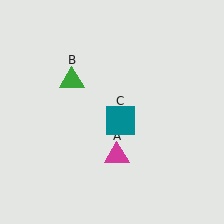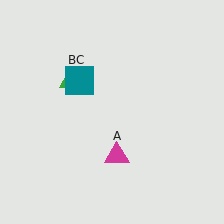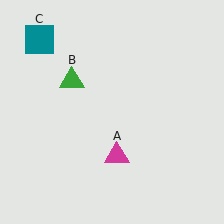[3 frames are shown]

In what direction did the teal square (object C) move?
The teal square (object C) moved up and to the left.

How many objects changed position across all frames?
1 object changed position: teal square (object C).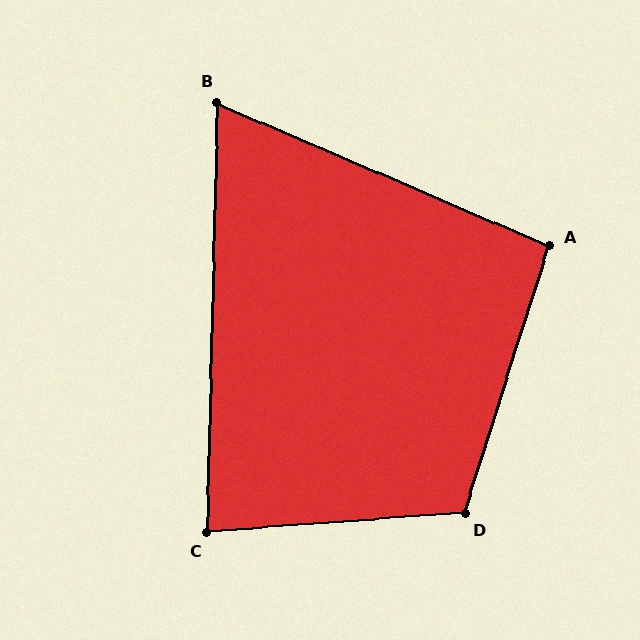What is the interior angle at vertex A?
Approximately 96 degrees (obtuse).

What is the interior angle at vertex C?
Approximately 84 degrees (acute).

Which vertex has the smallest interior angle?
B, at approximately 68 degrees.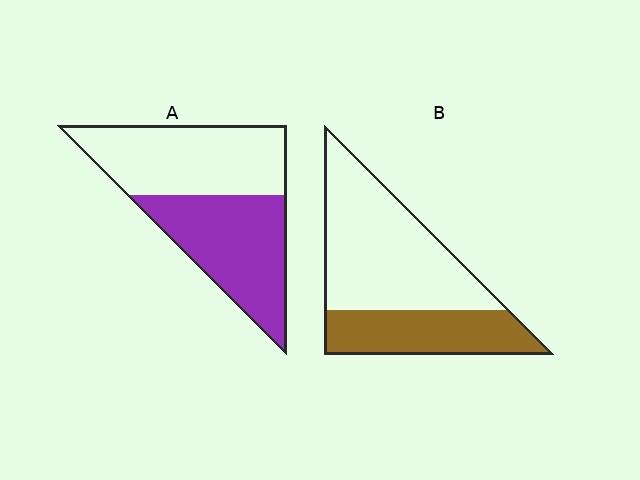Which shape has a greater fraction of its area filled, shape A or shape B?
Shape A.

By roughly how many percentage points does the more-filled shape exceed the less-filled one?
By roughly 15 percentage points (A over B).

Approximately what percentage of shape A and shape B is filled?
A is approximately 50% and B is approximately 35%.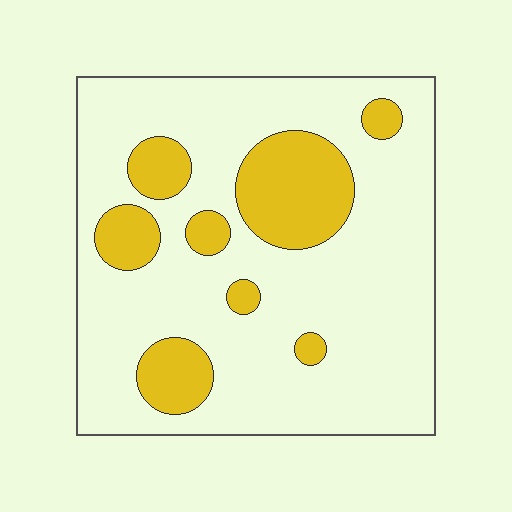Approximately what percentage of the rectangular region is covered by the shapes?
Approximately 20%.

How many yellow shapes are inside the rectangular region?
8.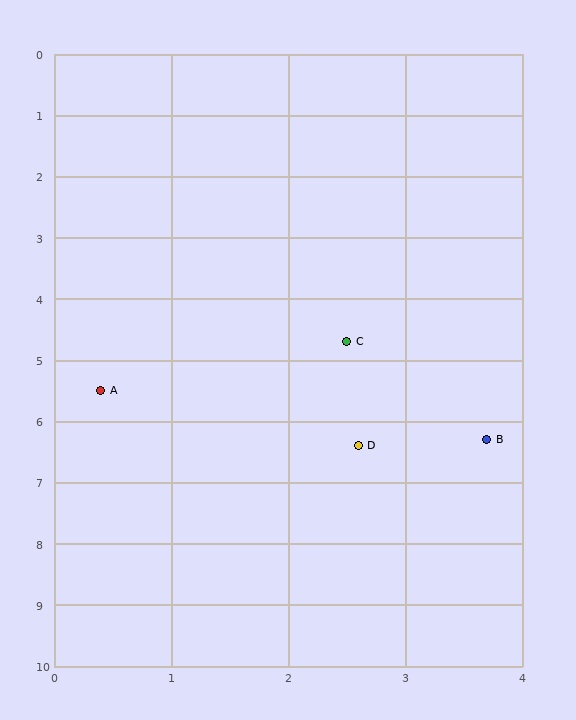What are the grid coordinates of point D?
Point D is at approximately (2.6, 6.4).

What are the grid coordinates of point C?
Point C is at approximately (2.5, 4.7).